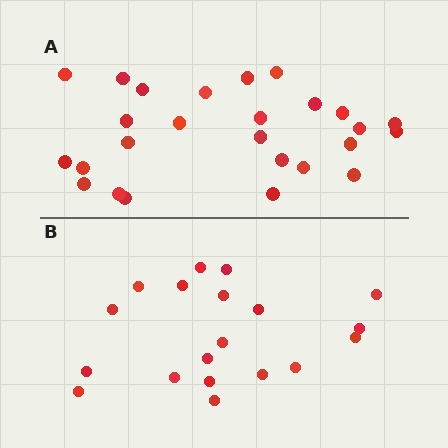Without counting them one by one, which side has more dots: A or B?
Region A (the top region) has more dots.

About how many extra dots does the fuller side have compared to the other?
Region A has roughly 8 or so more dots than region B.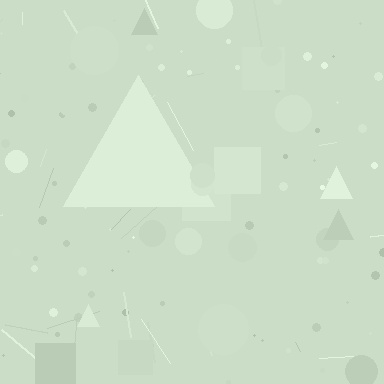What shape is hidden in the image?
A triangle is hidden in the image.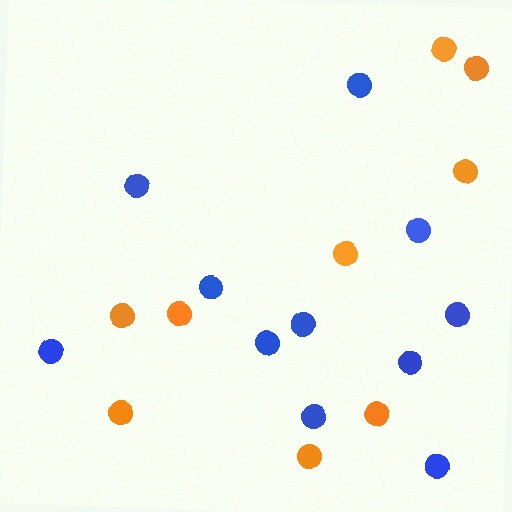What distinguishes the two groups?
There are 2 groups: one group of blue circles (11) and one group of orange circles (9).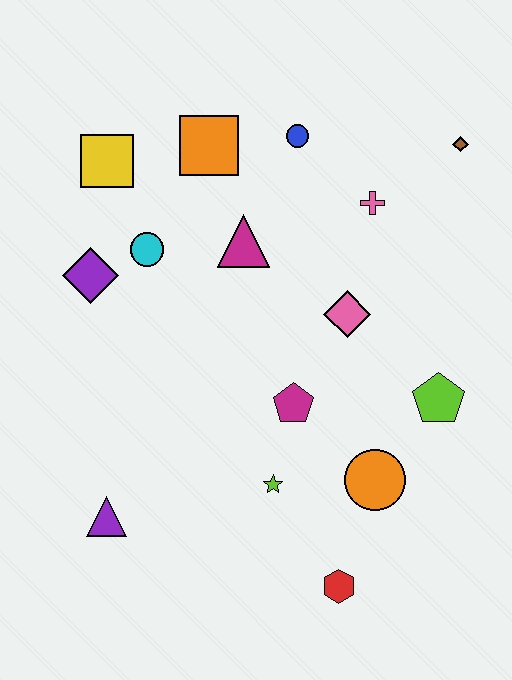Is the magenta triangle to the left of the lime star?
Yes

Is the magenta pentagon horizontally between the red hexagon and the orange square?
Yes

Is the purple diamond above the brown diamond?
No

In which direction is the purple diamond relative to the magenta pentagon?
The purple diamond is to the left of the magenta pentagon.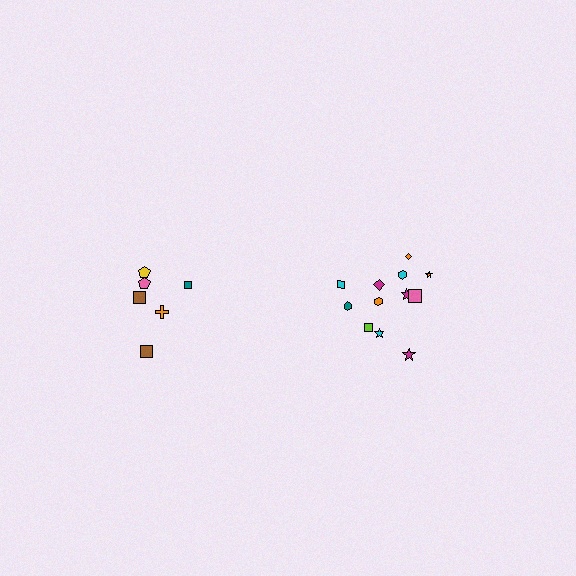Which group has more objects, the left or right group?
The right group.